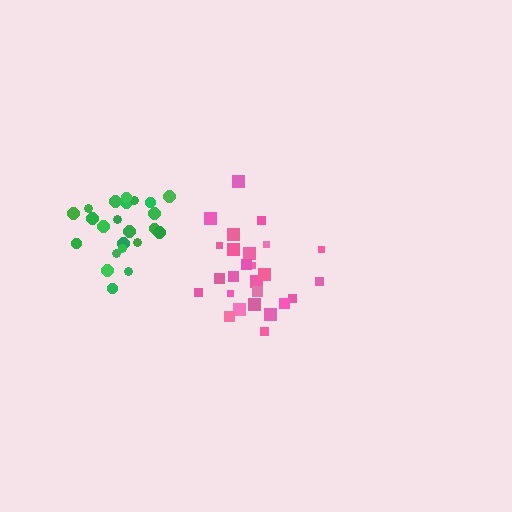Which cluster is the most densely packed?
Green.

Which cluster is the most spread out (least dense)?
Pink.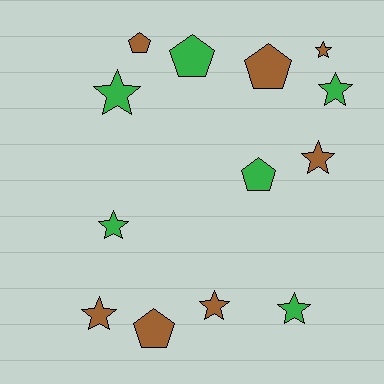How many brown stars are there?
There are 4 brown stars.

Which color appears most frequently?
Brown, with 7 objects.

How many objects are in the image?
There are 13 objects.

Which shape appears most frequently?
Star, with 8 objects.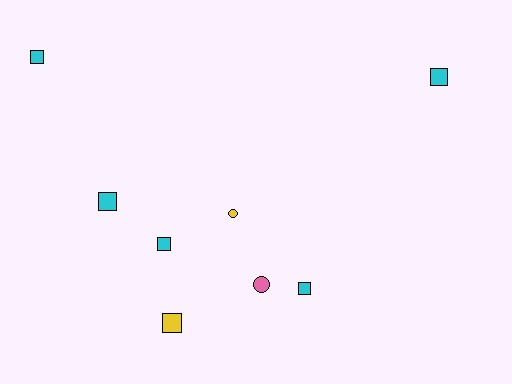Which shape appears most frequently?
Square, with 6 objects.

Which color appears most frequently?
Cyan, with 5 objects.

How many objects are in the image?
There are 8 objects.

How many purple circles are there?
There are no purple circles.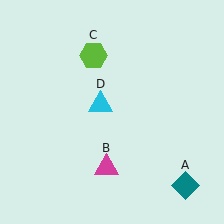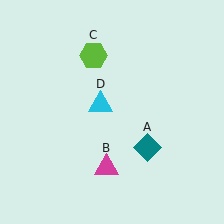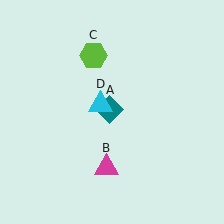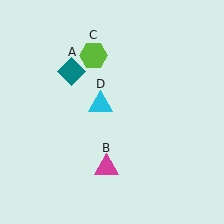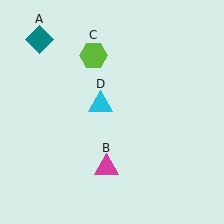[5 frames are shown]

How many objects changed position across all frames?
1 object changed position: teal diamond (object A).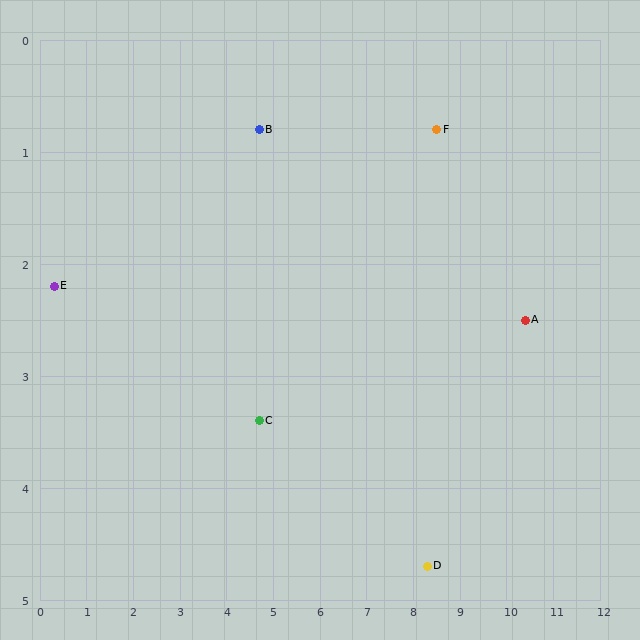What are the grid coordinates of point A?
Point A is at approximately (10.4, 2.5).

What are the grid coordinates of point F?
Point F is at approximately (8.5, 0.8).